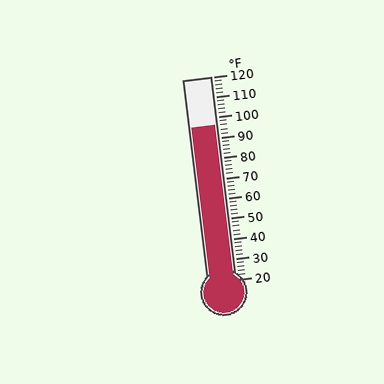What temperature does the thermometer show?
The thermometer shows approximately 96°F.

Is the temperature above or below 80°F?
The temperature is above 80°F.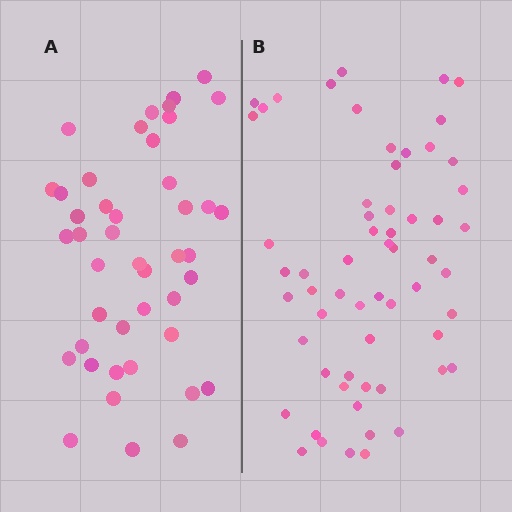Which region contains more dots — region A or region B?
Region B (the right region) has more dots.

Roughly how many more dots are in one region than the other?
Region B has approximately 15 more dots than region A.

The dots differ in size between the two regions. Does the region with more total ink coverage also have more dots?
No. Region A has more total ink coverage because its dots are larger, but region B actually contains more individual dots. Total area can be misleading — the number of items is what matters here.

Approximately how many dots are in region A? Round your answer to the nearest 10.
About 40 dots. (The exact count is 44, which rounds to 40.)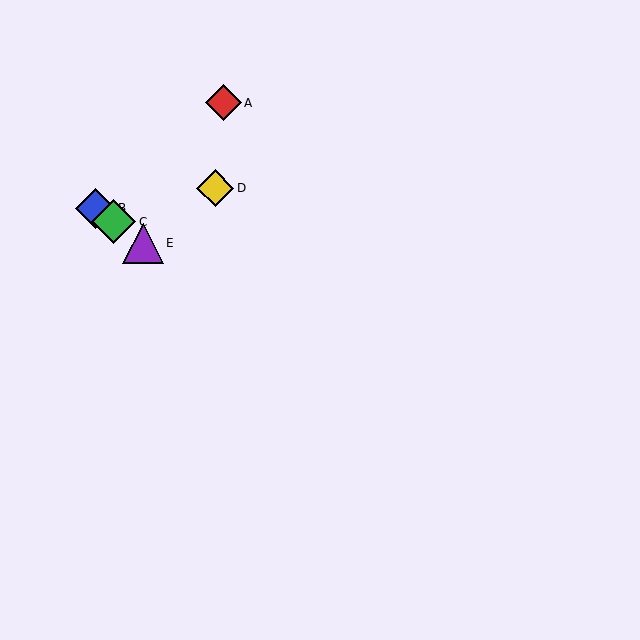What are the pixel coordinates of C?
Object C is at (114, 222).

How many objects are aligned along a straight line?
3 objects (B, C, E) are aligned along a straight line.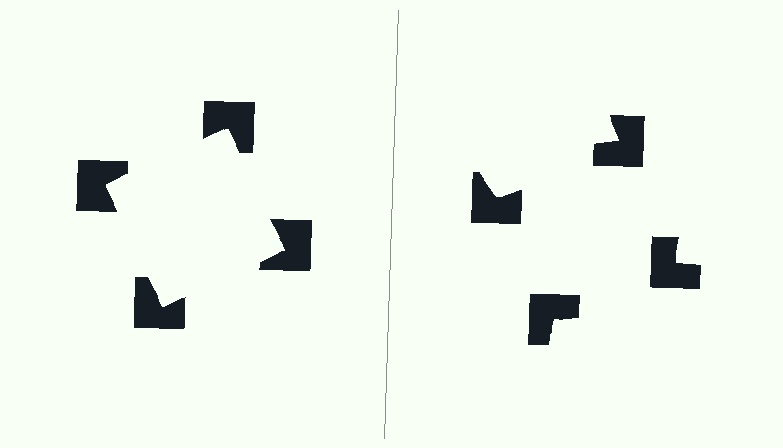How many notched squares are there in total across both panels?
8 — 4 on each side.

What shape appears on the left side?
An illusory square.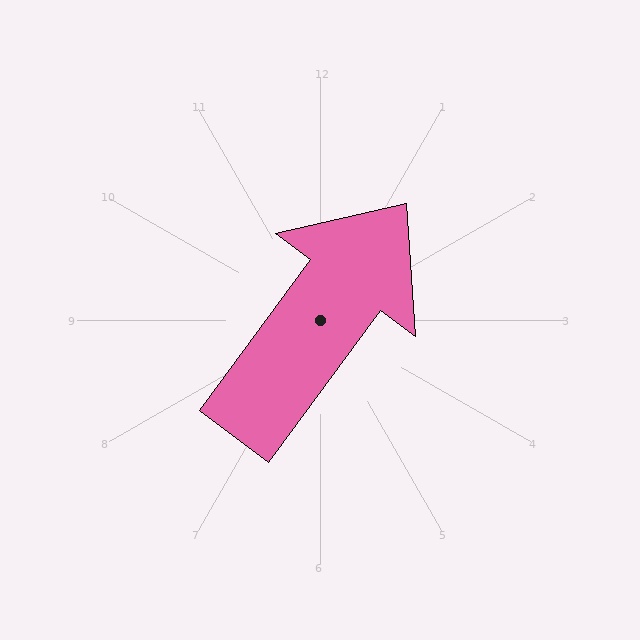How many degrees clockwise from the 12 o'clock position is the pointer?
Approximately 36 degrees.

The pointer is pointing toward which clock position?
Roughly 1 o'clock.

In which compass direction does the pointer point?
Northeast.